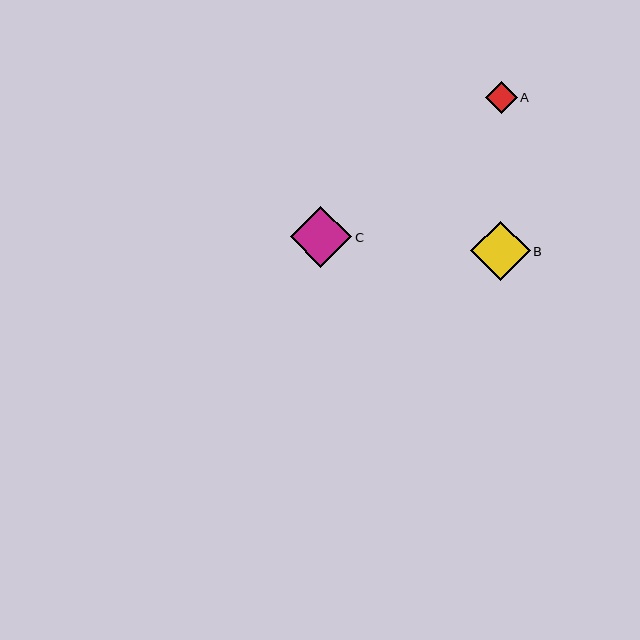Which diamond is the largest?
Diamond C is the largest with a size of approximately 62 pixels.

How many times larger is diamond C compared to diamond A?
Diamond C is approximately 1.9 times the size of diamond A.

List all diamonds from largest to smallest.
From largest to smallest: C, B, A.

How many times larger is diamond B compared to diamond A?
Diamond B is approximately 1.9 times the size of diamond A.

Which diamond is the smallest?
Diamond A is the smallest with a size of approximately 32 pixels.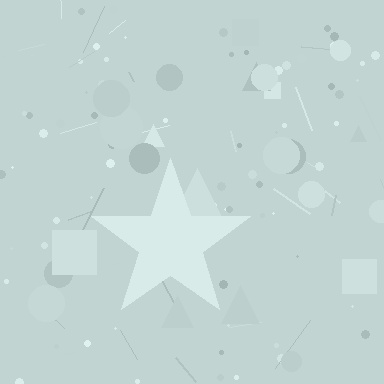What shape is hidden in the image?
A star is hidden in the image.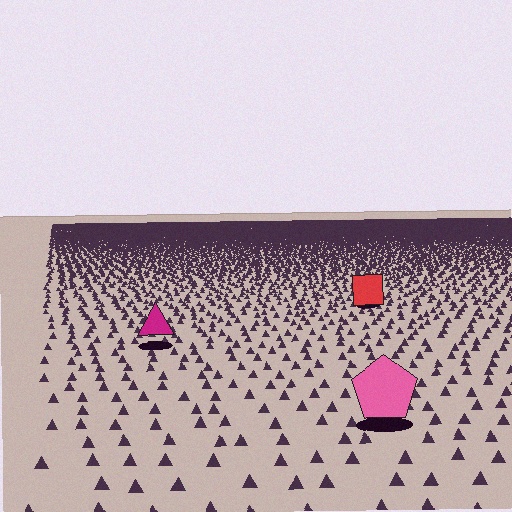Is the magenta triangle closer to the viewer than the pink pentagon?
No. The pink pentagon is closer — you can tell from the texture gradient: the ground texture is coarser near it.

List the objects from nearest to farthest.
From nearest to farthest: the pink pentagon, the magenta triangle, the red square.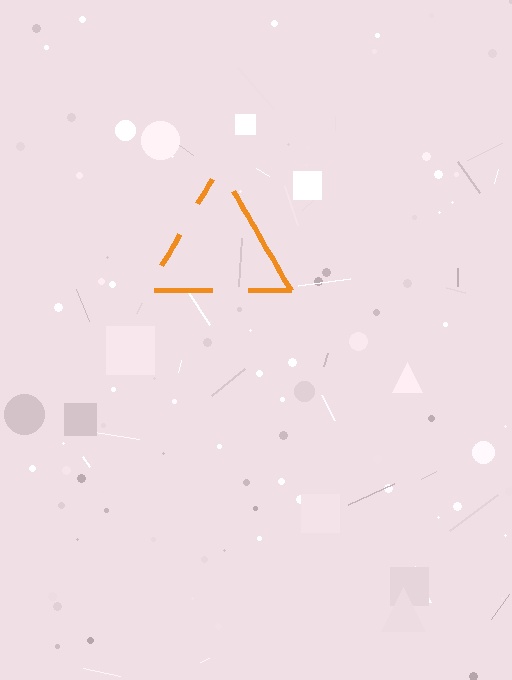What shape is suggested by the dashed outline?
The dashed outline suggests a triangle.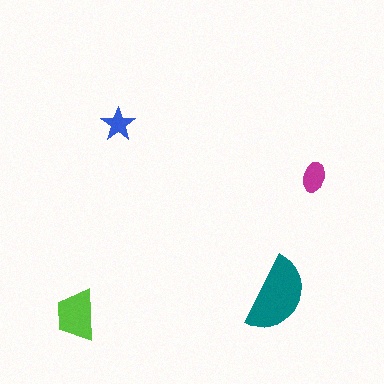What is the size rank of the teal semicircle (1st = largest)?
1st.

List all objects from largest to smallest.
The teal semicircle, the lime trapezoid, the magenta ellipse, the blue star.